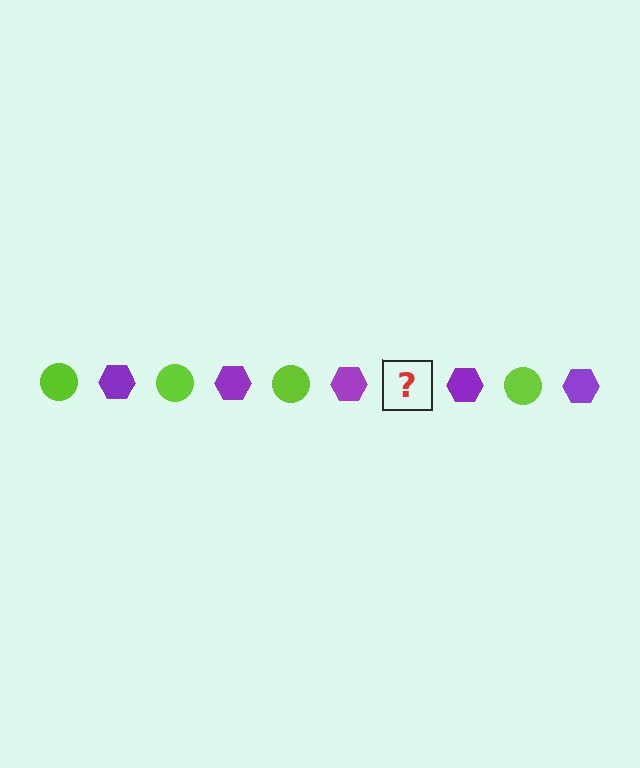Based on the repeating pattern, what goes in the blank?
The blank should be a lime circle.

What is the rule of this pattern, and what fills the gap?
The rule is that the pattern alternates between lime circle and purple hexagon. The gap should be filled with a lime circle.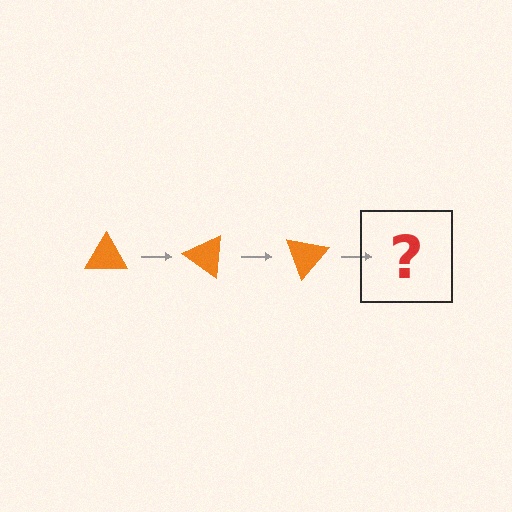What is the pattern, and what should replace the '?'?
The pattern is that the triangle rotates 35 degrees each step. The '?' should be an orange triangle rotated 105 degrees.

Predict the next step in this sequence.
The next step is an orange triangle rotated 105 degrees.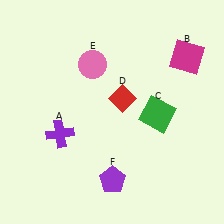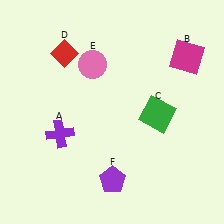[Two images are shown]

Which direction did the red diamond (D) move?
The red diamond (D) moved left.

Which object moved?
The red diamond (D) moved left.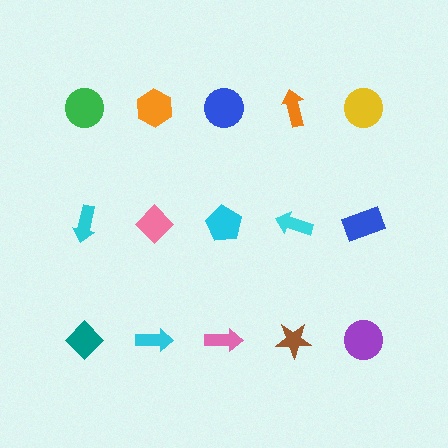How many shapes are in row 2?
5 shapes.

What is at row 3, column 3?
A pink arrow.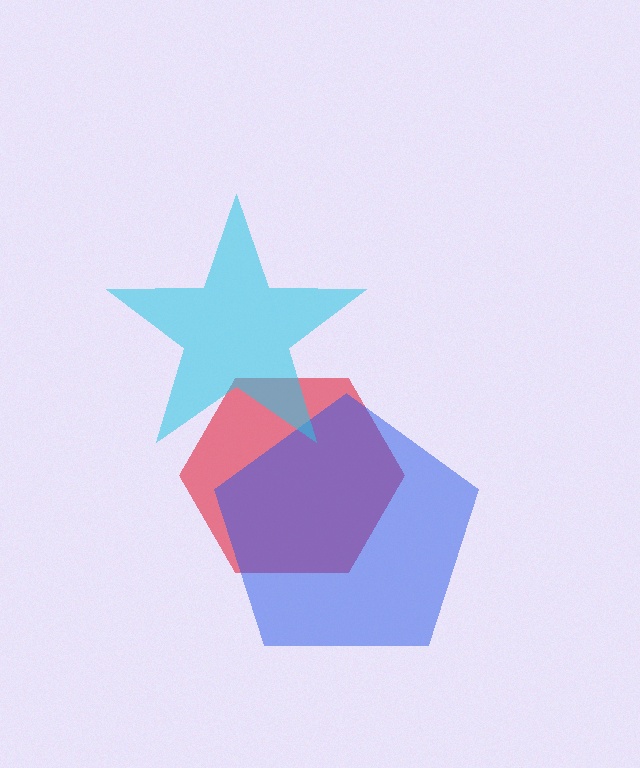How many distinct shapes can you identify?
There are 3 distinct shapes: a red hexagon, a blue pentagon, a cyan star.